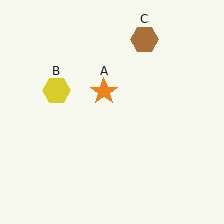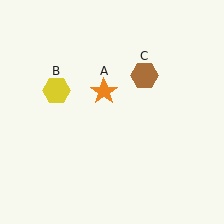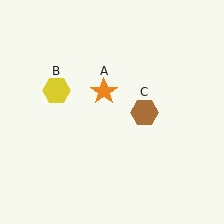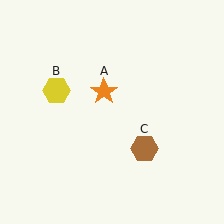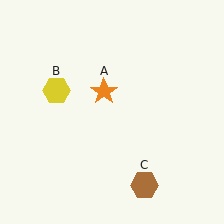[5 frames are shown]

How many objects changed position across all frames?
1 object changed position: brown hexagon (object C).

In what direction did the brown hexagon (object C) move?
The brown hexagon (object C) moved down.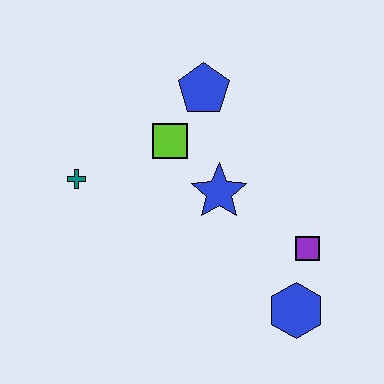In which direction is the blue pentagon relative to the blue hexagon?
The blue pentagon is above the blue hexagon.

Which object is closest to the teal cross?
The lime square is closest to the teal cross.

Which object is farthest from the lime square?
The blue hexagon is farthest from the lime square.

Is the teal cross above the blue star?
Yes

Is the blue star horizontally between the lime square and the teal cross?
No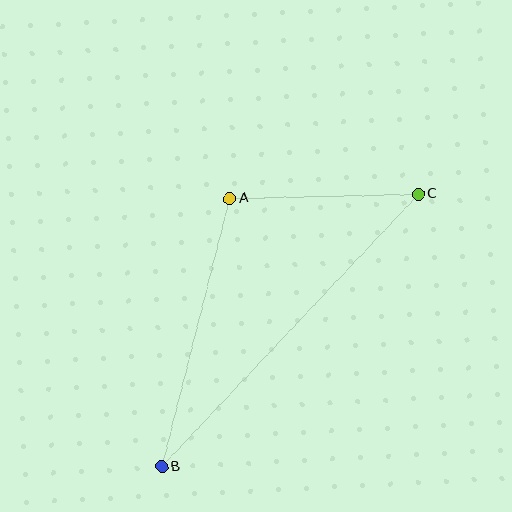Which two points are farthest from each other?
Points B and C are farthest from each other.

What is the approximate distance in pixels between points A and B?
The distance between A and B is approximately 276 pixels.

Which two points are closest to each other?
Points A and C are closest to each other.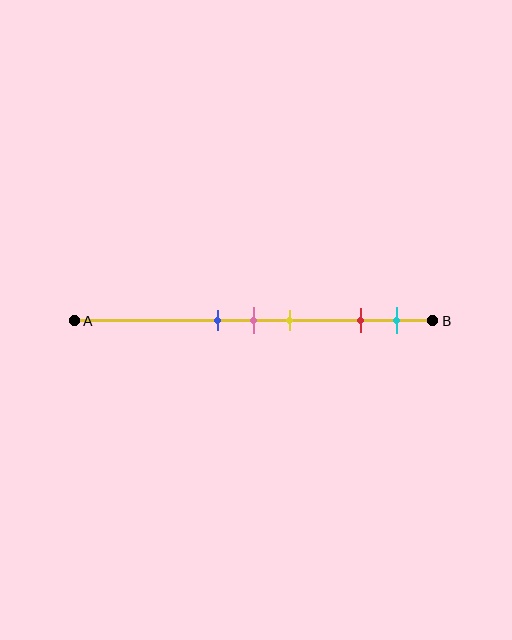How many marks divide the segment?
There are 5 marks dividing the segment.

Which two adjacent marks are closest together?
The blue and pink marks are the closest adjacent pair.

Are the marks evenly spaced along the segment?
No, the marks are not evenly spaced.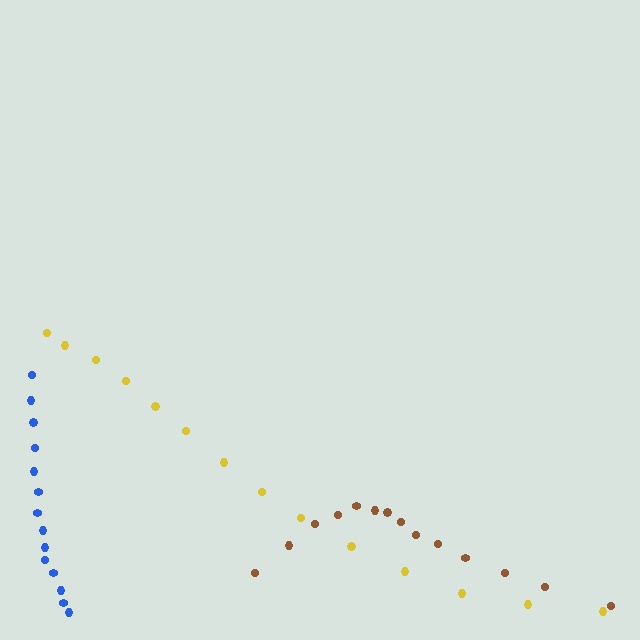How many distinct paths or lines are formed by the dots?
There are 3 distinct paths.